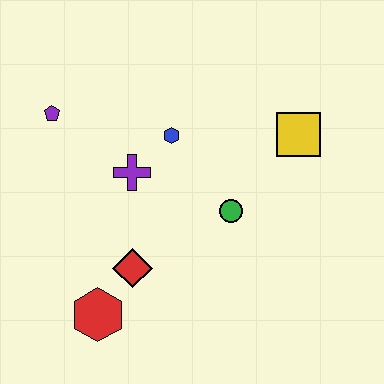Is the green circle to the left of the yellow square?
Yes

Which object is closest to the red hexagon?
The red diamond is closest to the red hexagon.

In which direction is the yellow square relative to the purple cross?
The yellow square is to the right of the purple cross.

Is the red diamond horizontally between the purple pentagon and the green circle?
Yes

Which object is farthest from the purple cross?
The yellow square is farthest from the purple cross.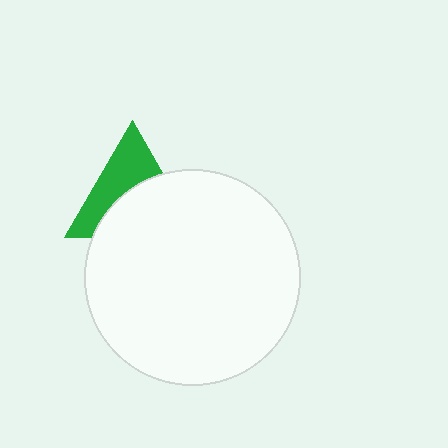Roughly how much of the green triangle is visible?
About half of it is visible (roughly 47%).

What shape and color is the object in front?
The object in front is a white circle.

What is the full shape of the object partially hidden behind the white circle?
The partially hidden object is a green triangle.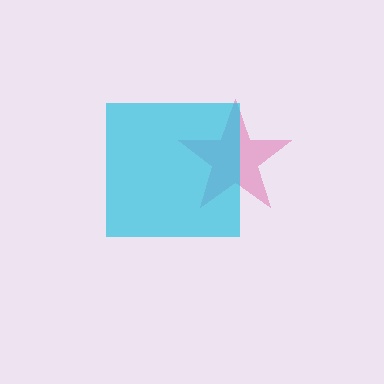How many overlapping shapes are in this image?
There are 2 overlapping shapes in the image.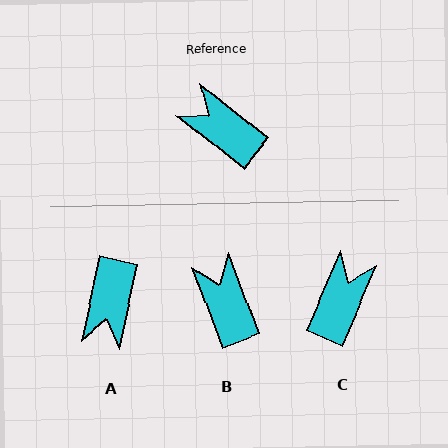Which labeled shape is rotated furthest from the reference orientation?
A, about 116 degrees away.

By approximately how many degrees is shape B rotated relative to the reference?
Approximately 31 degrees clockwise.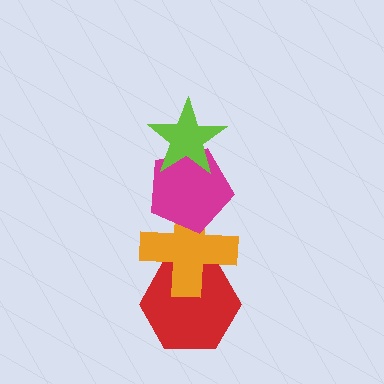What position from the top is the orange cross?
The orange cross is 3rd from the top.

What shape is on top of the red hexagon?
The orange cross is on top of the red hexagon.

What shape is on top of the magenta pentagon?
The lime star is on top of the magenta pentagon.